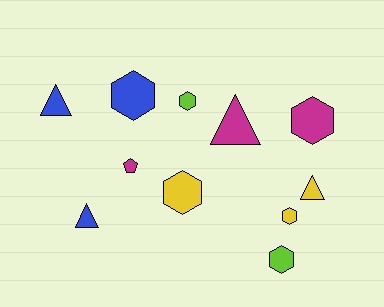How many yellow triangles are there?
There is 1 yellow triangle.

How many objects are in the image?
There are 11 objects.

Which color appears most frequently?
Magenta, with 3 objects.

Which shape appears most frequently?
Hexagon, with 6 objects.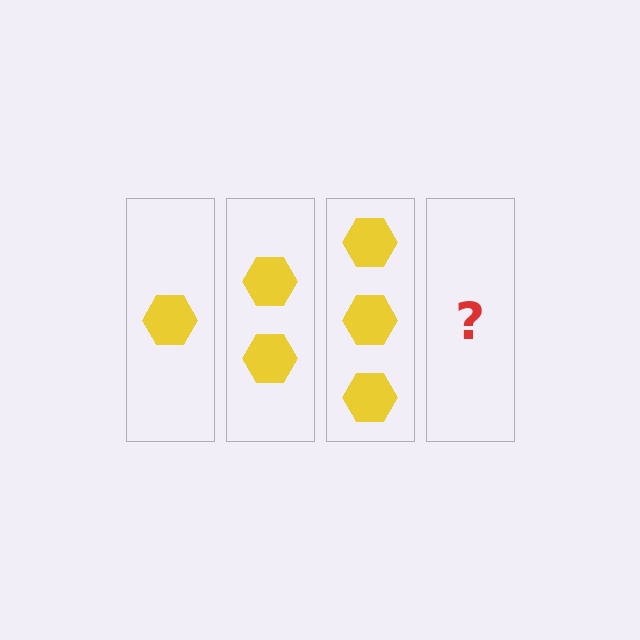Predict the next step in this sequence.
The next step is 4 hexagons.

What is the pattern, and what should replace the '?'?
The pattern is that each step adds one more hexagon. The '?' should be 4 hexagons.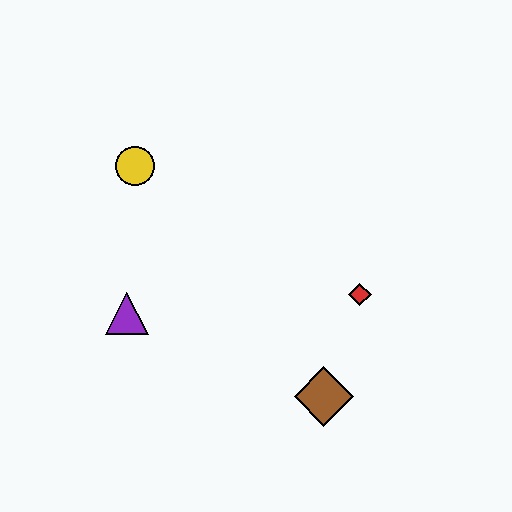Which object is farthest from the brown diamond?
The yellow circle is farthest from the brown diamond.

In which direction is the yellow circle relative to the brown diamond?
The yellow circle is above the brown diamond.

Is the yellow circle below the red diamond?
No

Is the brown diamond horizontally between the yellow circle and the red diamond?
Yes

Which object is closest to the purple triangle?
The yellow circle is closest to the purple triangle.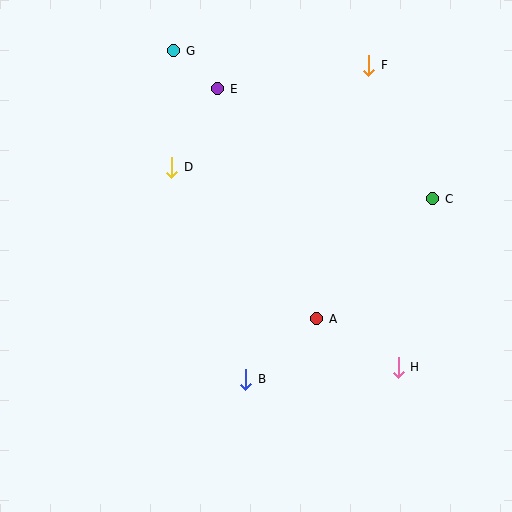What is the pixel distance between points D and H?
The distance between D and H is 302 pixels.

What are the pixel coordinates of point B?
Point B is at (246, 379).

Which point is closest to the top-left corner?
Point G is closest to the top-left corner.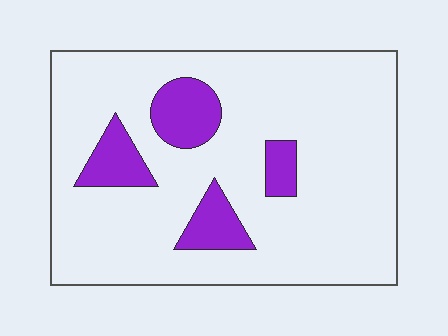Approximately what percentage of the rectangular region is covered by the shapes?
Approximately 15%.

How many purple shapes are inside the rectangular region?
4.